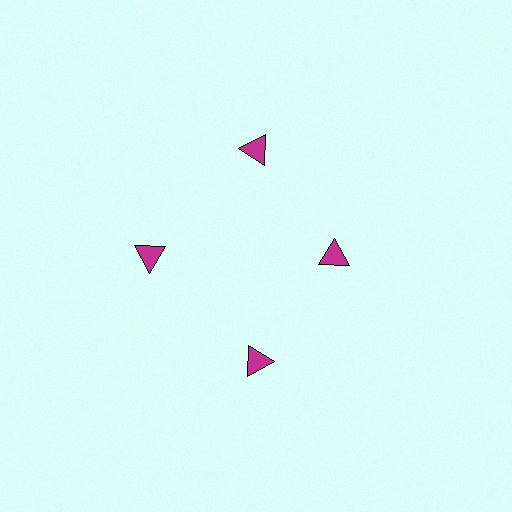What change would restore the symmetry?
The symmetry would be restored by moving it outward, back onto the ring so that all 4 triangles sit at equal angles and equal distance from the center.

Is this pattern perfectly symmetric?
No. The 4 magenta triangles are arranged in a ring, but one element near the 3 o'clock position is pulled inward toward the center, breaking the 4-fold rotational symmetry.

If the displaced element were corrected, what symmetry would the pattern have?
It would have 4-fold rotational symmetry — the pattern would map onto itself every 90 degrees.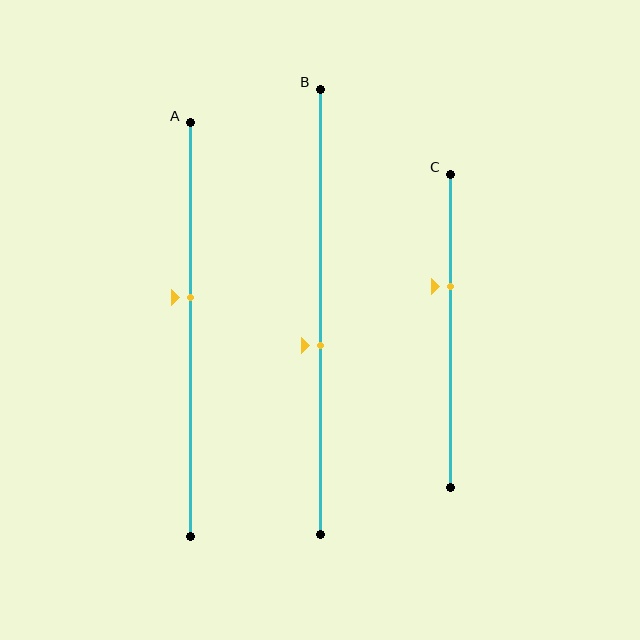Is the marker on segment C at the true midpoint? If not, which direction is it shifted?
No, the marker on segment C is shifted upward by about 14% of the segment length.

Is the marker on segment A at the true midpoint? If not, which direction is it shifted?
No, the marker on segment A is shifted upward by about 8% of the segment length.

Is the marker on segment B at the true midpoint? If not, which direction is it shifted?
No, the marker on segment B is shifted downward by about 8% of the segment length.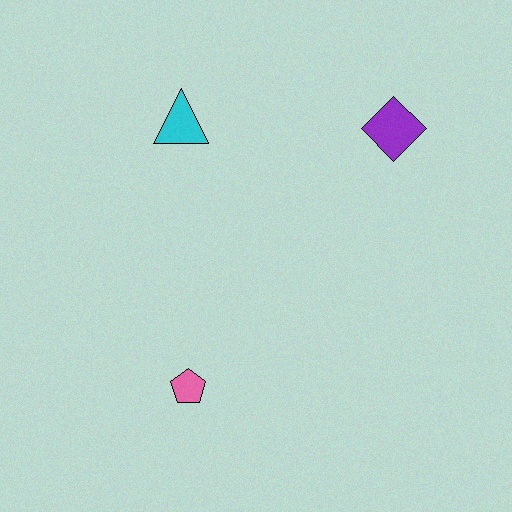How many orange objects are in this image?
There are no orange objects.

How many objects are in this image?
There are 3 objects.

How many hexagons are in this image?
There are no hexagons.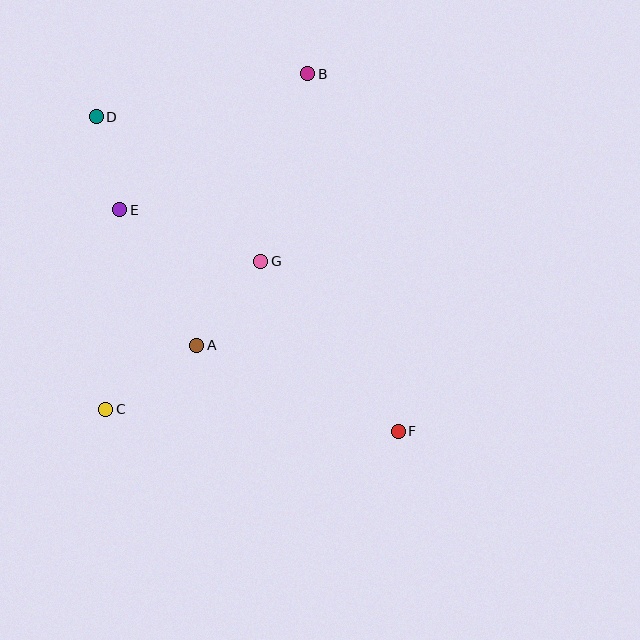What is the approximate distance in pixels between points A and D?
The distance between A and D is approximately 249 pixels.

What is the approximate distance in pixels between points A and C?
The distance between A and C is approximately 111 pixels.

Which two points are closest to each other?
Points D and E are closest to each other.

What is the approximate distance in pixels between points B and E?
The distance between B and E is approximately 232 pixels.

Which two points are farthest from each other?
Points D and F are farthest from each other.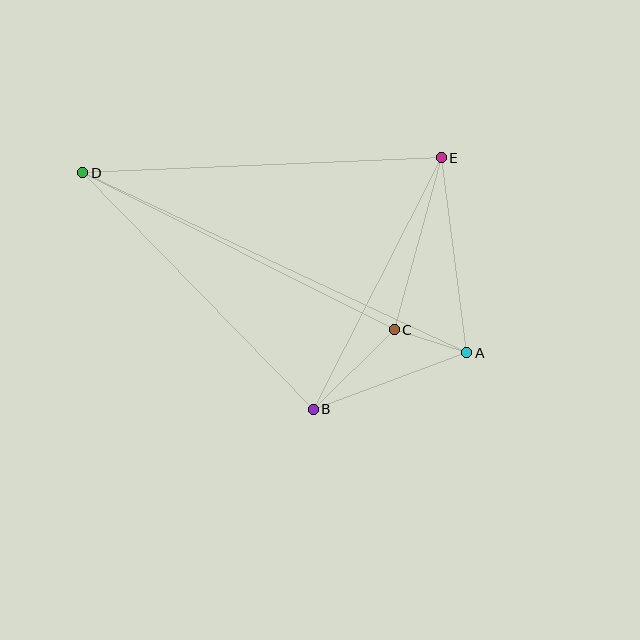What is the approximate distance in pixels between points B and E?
The distance between B and E is approximately 282 pixels.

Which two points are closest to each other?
Points A and C are closest to each other.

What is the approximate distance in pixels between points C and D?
The distance between C and D is approximately 349 pixels.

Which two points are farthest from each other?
Points A and D are farthest from each other.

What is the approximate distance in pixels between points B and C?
The distance between B and C is approximately 114 pixels.